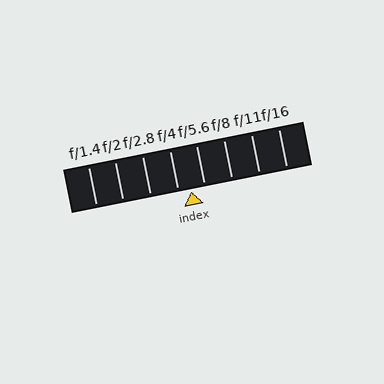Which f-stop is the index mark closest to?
The index mark is closest to f/4.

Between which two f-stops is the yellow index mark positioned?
The index mark is between f/4 and f/5.6.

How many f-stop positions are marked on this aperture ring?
There are 8 f-stop positions marked.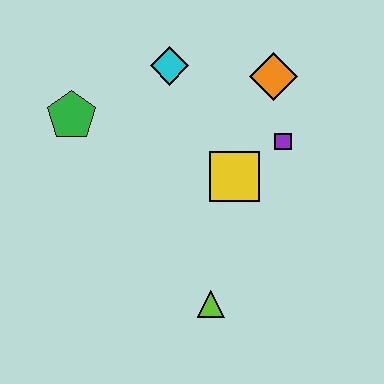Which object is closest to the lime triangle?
The yellow square is closest to the lime triangle.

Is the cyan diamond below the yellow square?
No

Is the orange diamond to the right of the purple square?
No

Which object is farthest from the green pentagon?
The lime triangle is farthest from the green pentagon.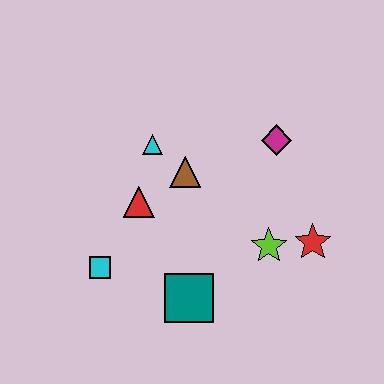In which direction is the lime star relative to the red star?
The lime star is to the left of the red star.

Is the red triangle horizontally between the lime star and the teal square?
No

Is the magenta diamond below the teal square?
No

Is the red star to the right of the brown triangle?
Yes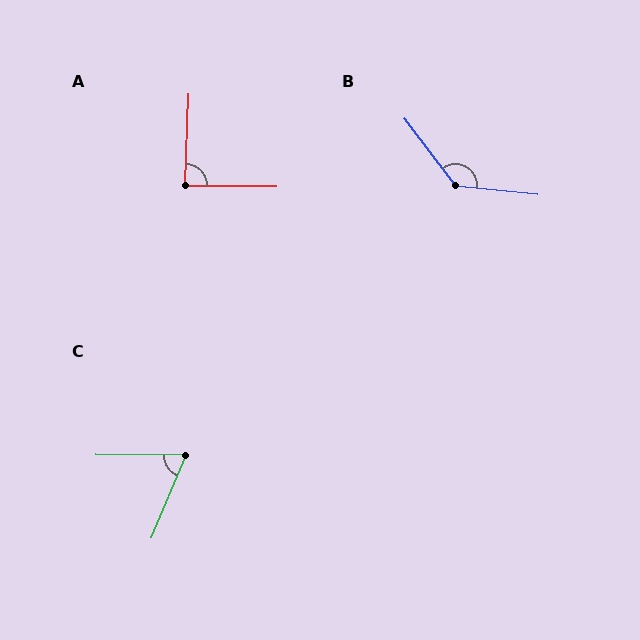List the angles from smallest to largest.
C (68°), A (88°), B (133°).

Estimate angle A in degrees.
Approximately 88 degrees.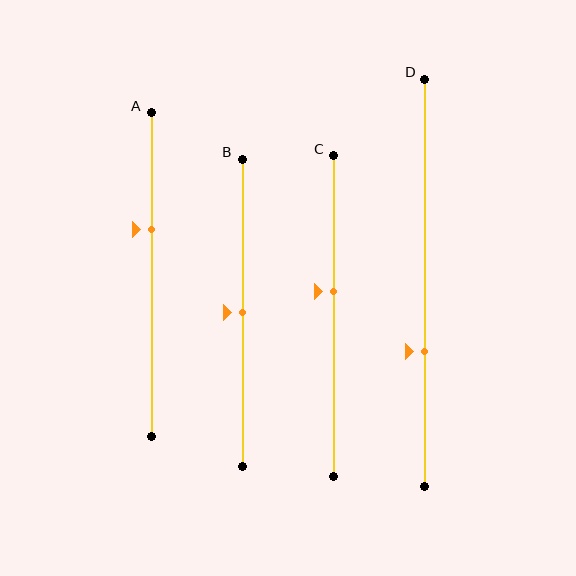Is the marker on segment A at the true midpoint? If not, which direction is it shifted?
No, the marker on segment A is shifted upward by about 14% of the segment length.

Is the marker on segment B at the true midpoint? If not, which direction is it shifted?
Yes, the marker on segment B is at the true midpoint.